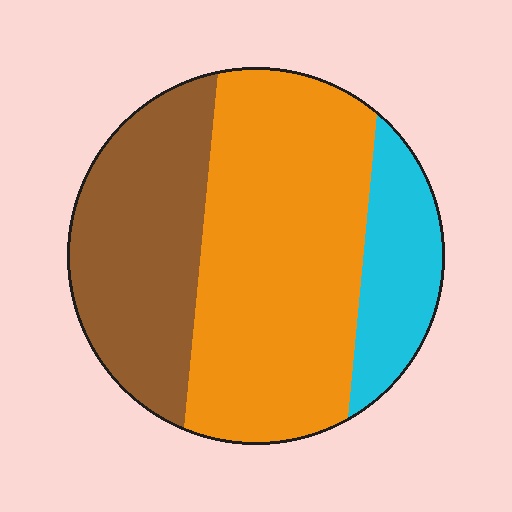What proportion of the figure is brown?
Brown takes up about one third (1/3) of the figure.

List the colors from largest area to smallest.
From largest to smallest: orange, brown, cyan.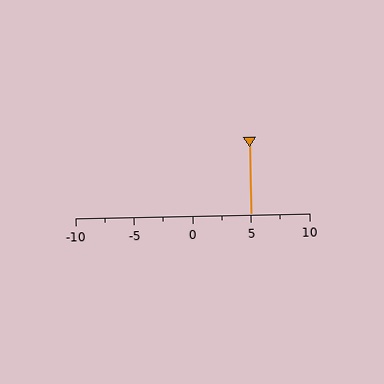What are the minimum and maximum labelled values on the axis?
The axis runs from -10 to 10.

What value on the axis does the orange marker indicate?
The marker indicates approximately 5.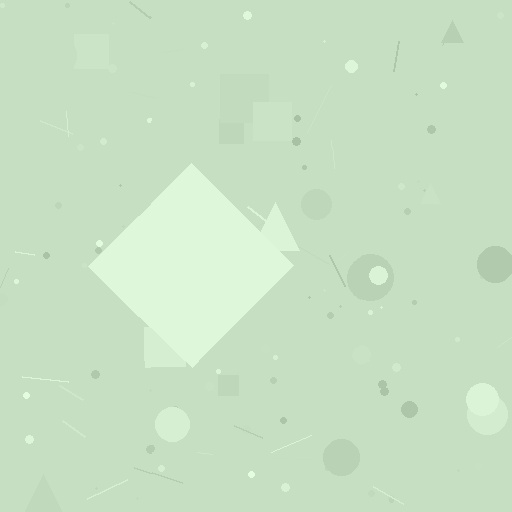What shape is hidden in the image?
A diamond is hidden in the image.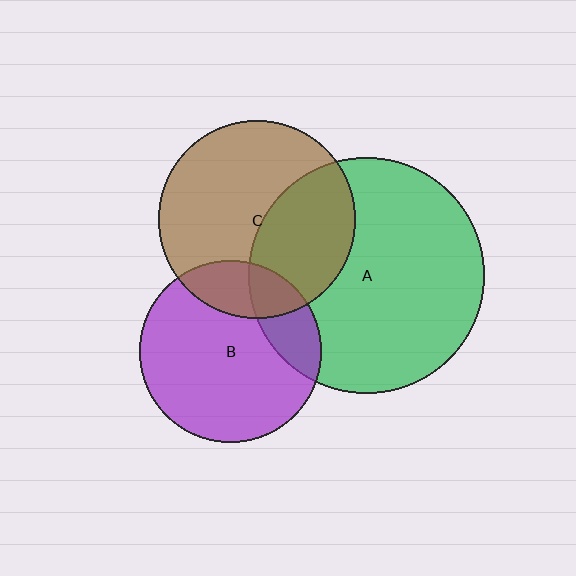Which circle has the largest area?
Circle A (green).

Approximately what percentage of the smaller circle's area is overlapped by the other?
Approximately 40%.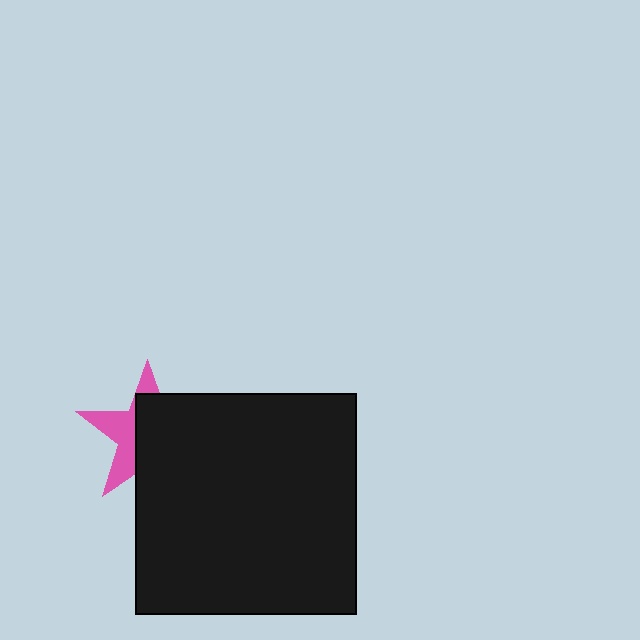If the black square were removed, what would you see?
You would see the complete pink star.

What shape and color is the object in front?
The object in front is a black square.